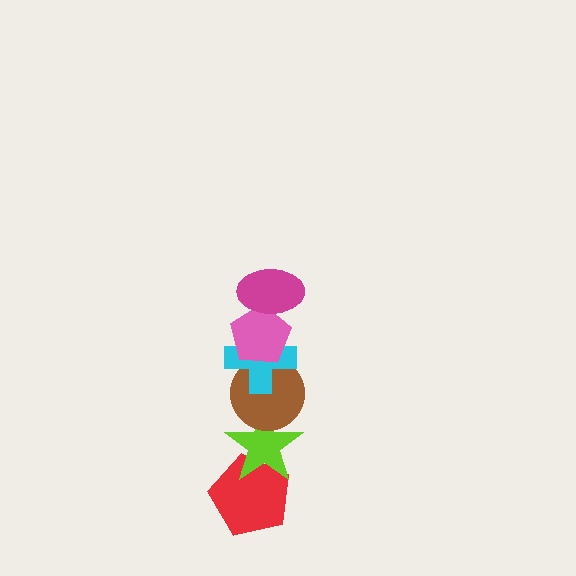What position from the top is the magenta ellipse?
The magenta ellipse is 1st from the top.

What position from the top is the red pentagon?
The red pentagon is 6th from the top.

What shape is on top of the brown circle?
The cyan cross is on top of the brown circle.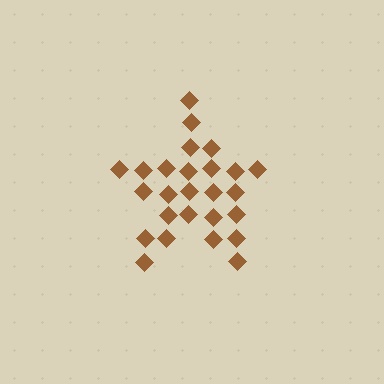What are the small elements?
The small elements are diamonds.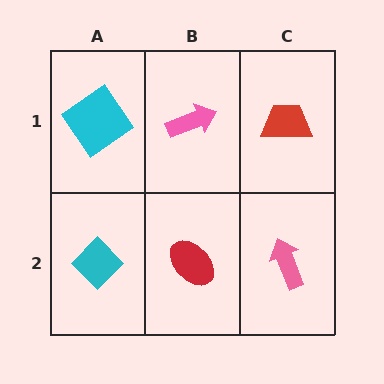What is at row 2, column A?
A cyan diamond.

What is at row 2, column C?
A pink arrow.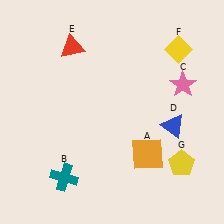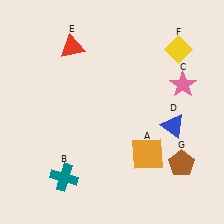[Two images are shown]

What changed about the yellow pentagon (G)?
In Image 1, G is yellow. In Image 2, it changed to brown.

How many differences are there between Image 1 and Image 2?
There is 1 difference between the two images.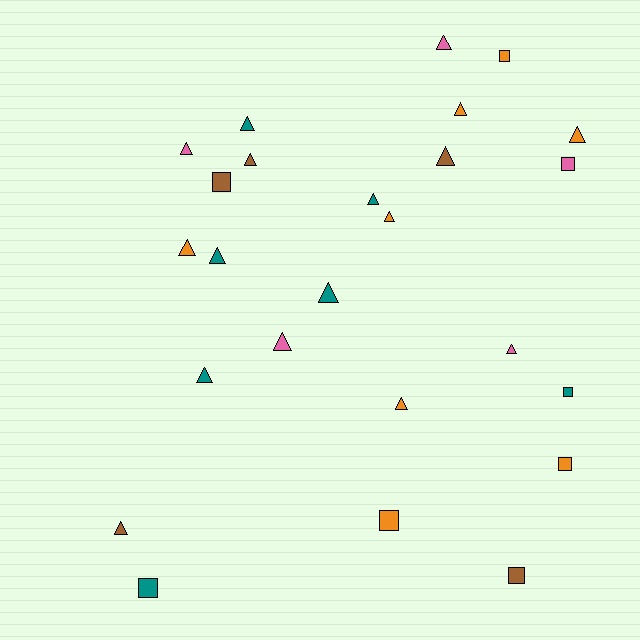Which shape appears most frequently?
Triangle, with 17 objects.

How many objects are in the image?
There are 25 objects.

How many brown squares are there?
There are 2 brown squares.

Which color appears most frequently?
Orange, with 8 objects.